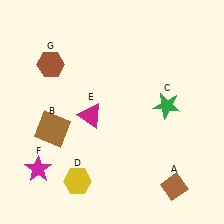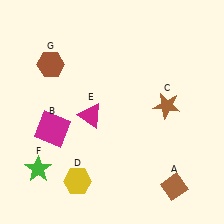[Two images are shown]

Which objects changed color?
B changed from brown to magenta. C changed from green to brown. F changed from magenta to green.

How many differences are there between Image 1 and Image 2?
There are 3 differences between the two images.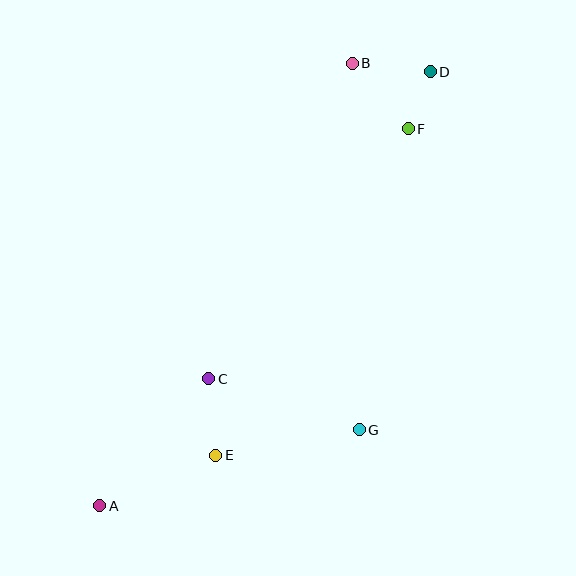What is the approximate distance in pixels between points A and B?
The distance between A and B is approximately 509 pixels.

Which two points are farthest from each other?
Points A and D are farthest from each other.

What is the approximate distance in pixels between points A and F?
The distance between A and F is approximately 487 pixels.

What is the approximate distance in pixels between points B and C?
The distance between B and C is approximately 347 pixels.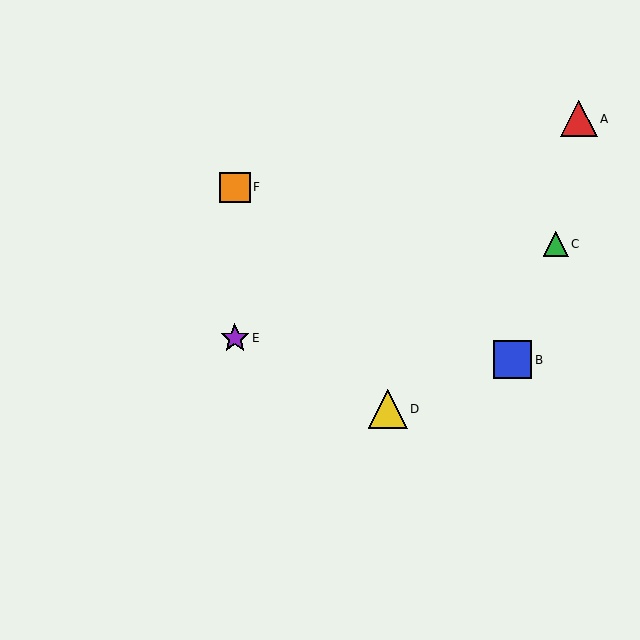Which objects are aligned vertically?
Objects E, F are aligned vertically.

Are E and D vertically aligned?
No, E is at x≈235 and D is at x≈388.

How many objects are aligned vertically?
2 objects (E, F) are aligned vertically.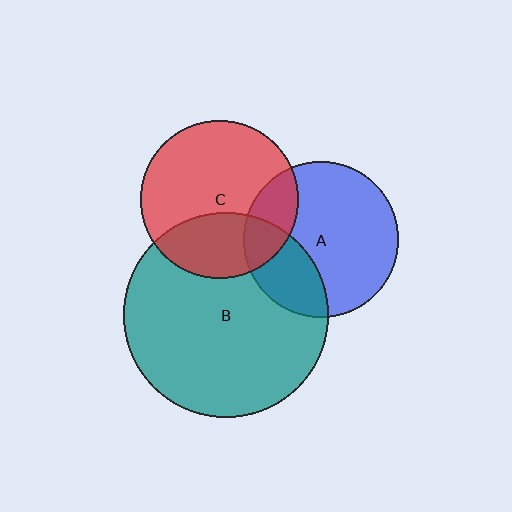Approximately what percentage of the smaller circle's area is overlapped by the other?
Approximately 30%.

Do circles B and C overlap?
Yes.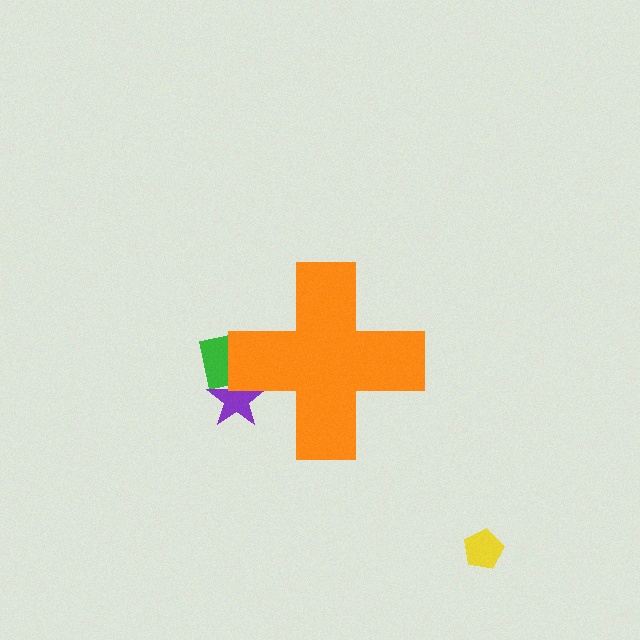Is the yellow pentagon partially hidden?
No, the yellow pentagon is fully visible.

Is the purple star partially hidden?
Yes, the purple star is partially hidden behind the orange cross.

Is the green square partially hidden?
Yes, the green square is partially hidden behind the orange cross.